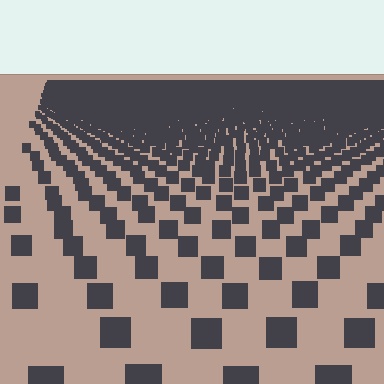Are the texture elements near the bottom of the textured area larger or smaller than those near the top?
Larger. Near the bottom, elements are closer to the viewer and appear at a bigger on-screen size.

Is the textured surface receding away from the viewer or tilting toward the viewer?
The surface is receding away from the viewer. Texture elements get smaller and denser toward the top.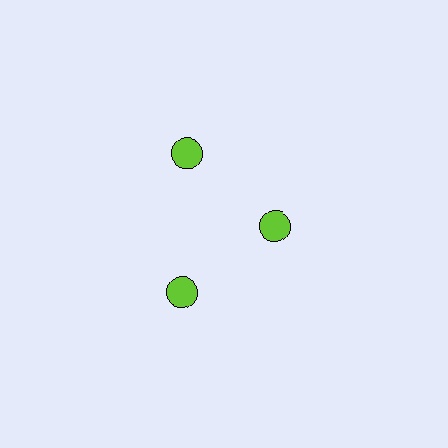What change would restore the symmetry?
The symmetry would be restored by moving it outward, back onto the ring so that all 3 circles sit at equal angles and equal distance from the center.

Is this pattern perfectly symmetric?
No. The 3 lime circles are arranged in a ring, but one element near the 3 o'clock position is pulled inward toward the center, breaking the 3-fold rotational symmetry.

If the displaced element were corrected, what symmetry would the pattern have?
It would have 3-fold rotational symmetry — the pattern would map onto itself every 120 degrees.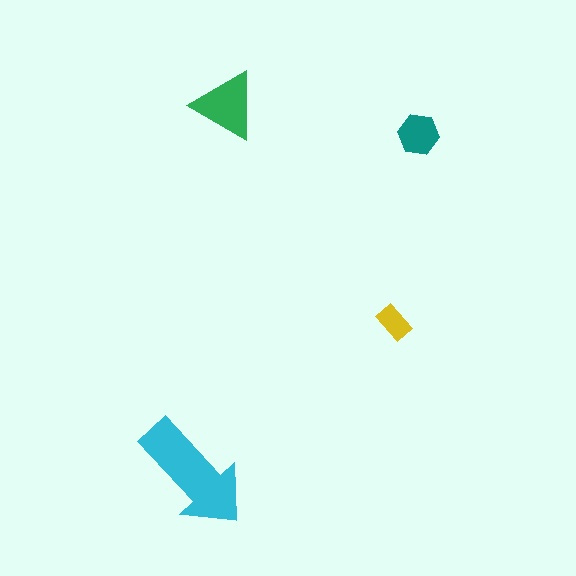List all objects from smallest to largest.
The yellow rectangle, the teal hexagon, the green triangle, the cyan arrow.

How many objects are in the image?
There are 4 objects in the image.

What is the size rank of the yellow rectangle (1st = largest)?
4th.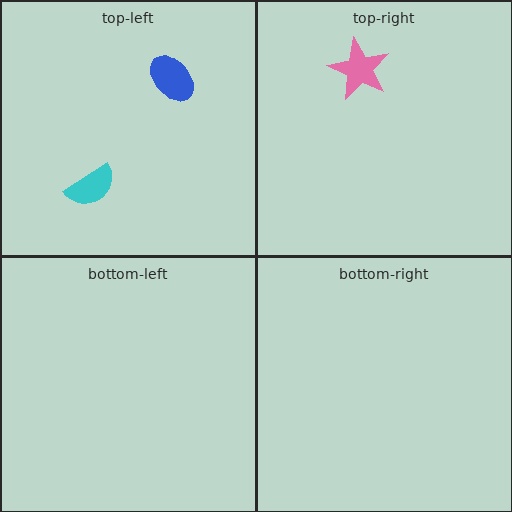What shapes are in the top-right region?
The pink star.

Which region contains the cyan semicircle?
The top-left region.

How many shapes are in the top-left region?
2.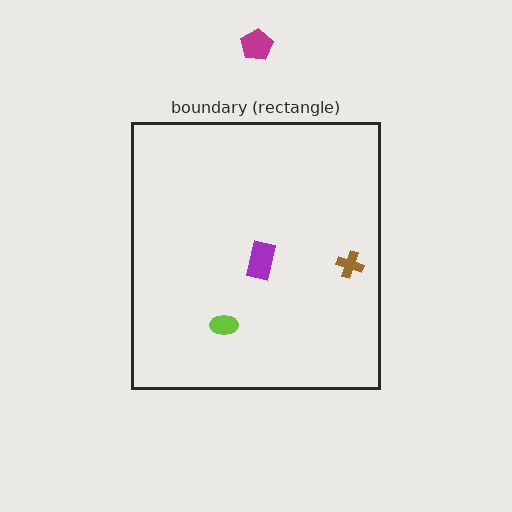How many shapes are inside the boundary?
3 inside, 1 outside.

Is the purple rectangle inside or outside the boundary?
Inside.